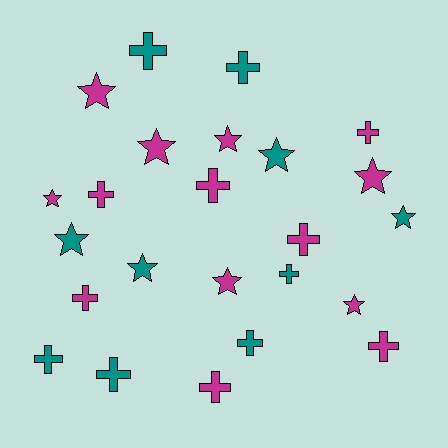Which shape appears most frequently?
Cross, with 13 objects.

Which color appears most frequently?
Magenta, with 14 objects.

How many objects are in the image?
There are 24 objects.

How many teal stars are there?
There are 4 teal stars.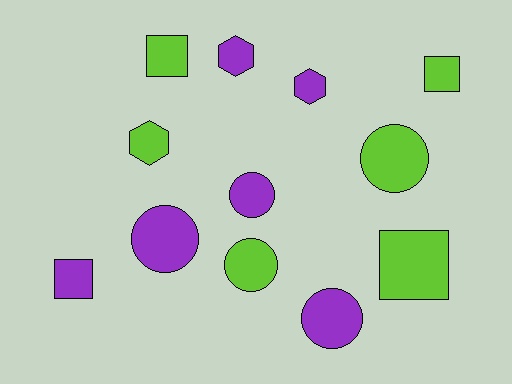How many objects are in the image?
There are 12 objects.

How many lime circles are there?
There are 2 lime circles.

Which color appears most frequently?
Purple, with 6 objects.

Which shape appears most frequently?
Circle, with 5 objects.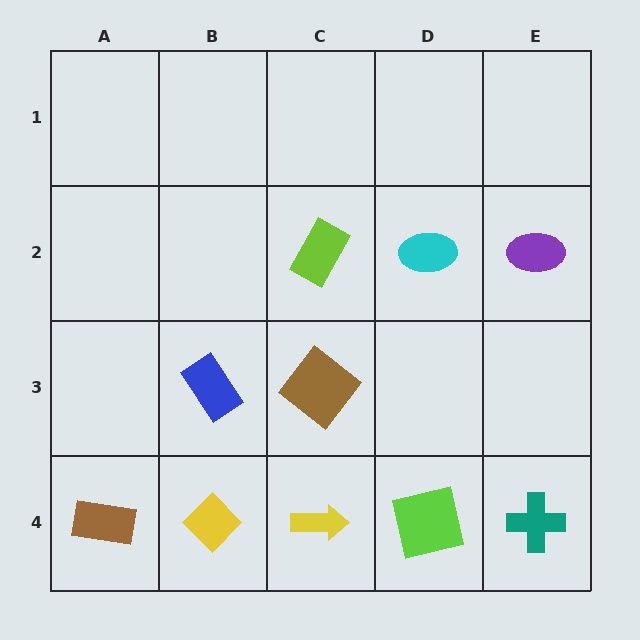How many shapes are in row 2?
3 shapes.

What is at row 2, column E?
A purple ellipse.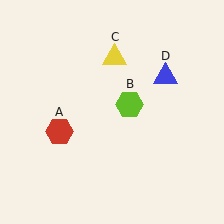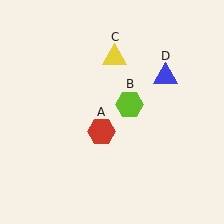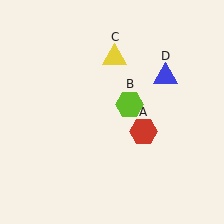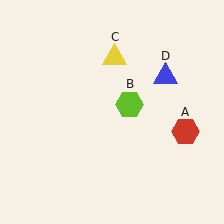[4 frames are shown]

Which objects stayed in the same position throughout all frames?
Lime hexagon (object B) and yellow triangle (object C) and blue triangle (object D) remained stationary.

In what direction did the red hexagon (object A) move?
The red hexagon (object A) moved right.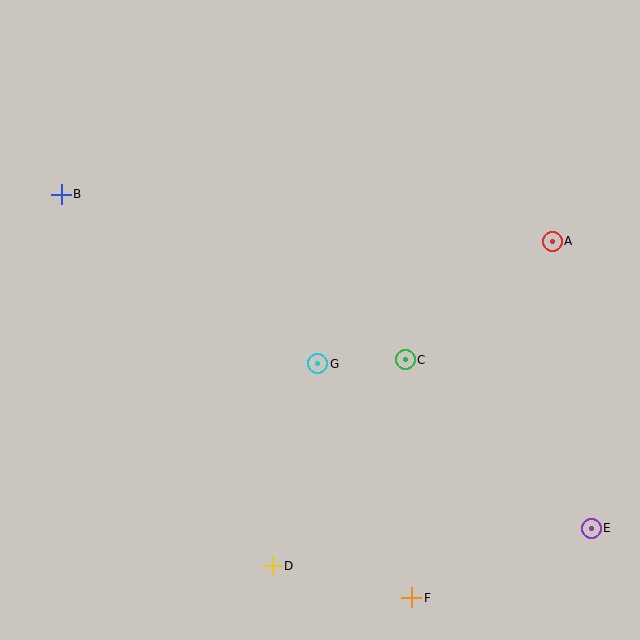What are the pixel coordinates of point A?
Point A is at (552, 241).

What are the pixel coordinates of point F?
Point F is at (412, 598).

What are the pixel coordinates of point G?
Point G is at (318, 364).